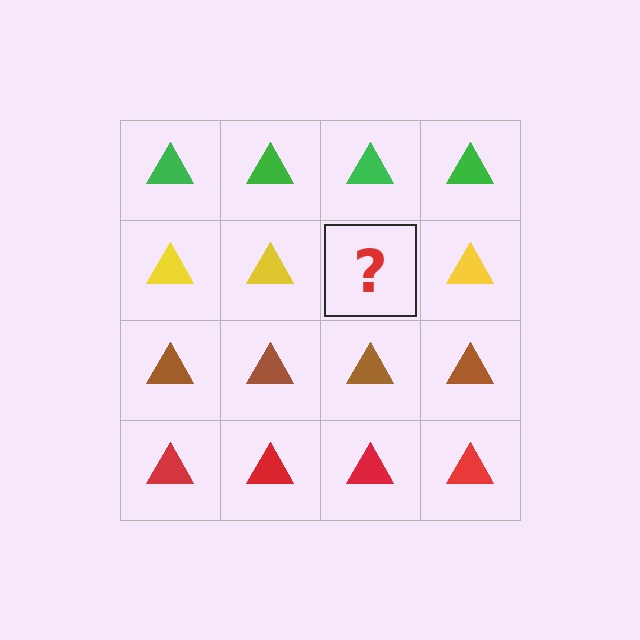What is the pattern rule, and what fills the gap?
The rule is that each row has a consistent color. The gap should be filled with a yellow triangle.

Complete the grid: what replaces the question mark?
The question mark should be replaced with a yellow triangle.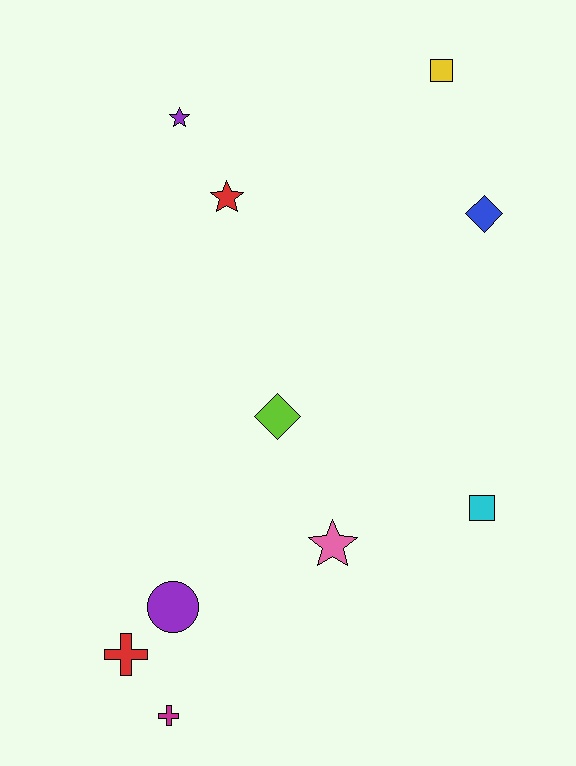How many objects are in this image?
There are 10 objects.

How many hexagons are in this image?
There are no hexagons.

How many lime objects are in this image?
There is 1 lime object.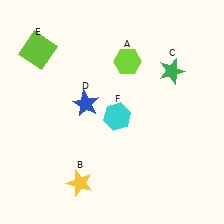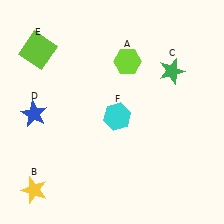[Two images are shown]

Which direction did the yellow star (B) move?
The yellow star (B) moved left.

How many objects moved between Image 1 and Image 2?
2 objects moved between the two images.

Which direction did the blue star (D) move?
The blue star (D) moved left.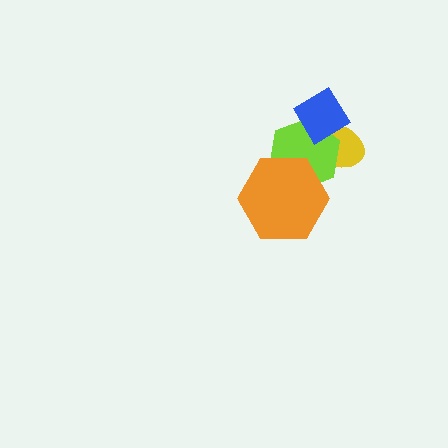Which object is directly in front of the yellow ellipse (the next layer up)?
The lime hexagon is directly in front of the yellow ellipse.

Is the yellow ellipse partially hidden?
Yes, it is partially covered by another shape.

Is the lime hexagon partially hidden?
Yes, it is partially covered by another shape.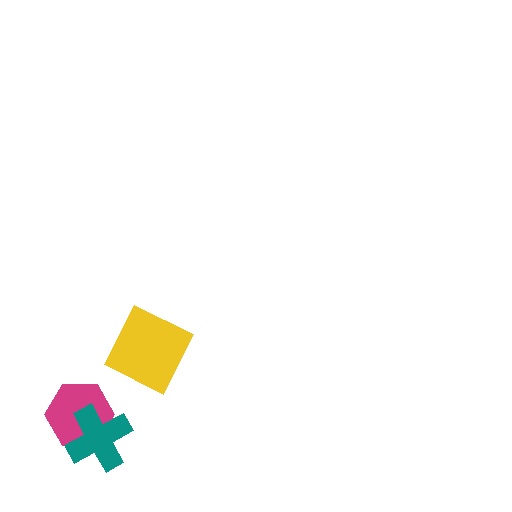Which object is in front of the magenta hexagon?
The teal cross is in front of the magenta hexagon.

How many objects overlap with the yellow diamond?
0 objects overlap with the yellow diamond.